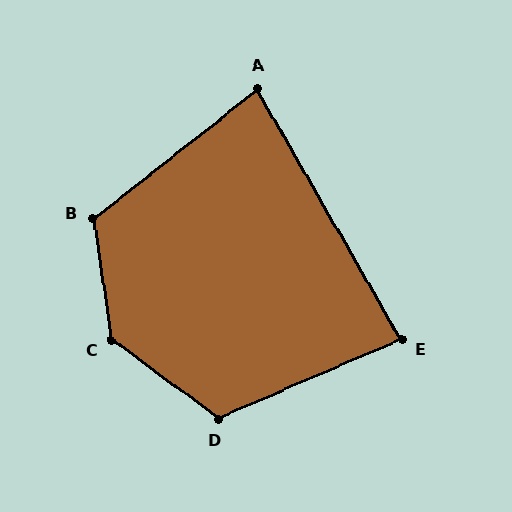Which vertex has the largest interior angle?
C, at approximately 135 degrees.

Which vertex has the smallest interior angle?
A, at approximately 81 degrees.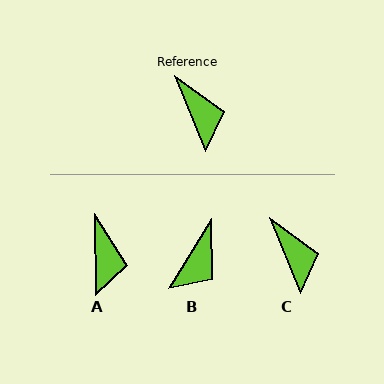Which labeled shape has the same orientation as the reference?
C.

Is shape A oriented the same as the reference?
No, it is off by about 22 degrees.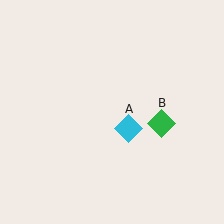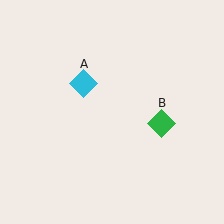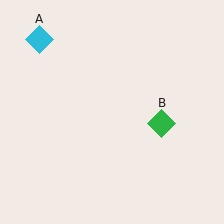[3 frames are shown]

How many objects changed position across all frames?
1 object changed position: cyan diamond (object A).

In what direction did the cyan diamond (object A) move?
The cyan diamond (object A) moved up and to the left.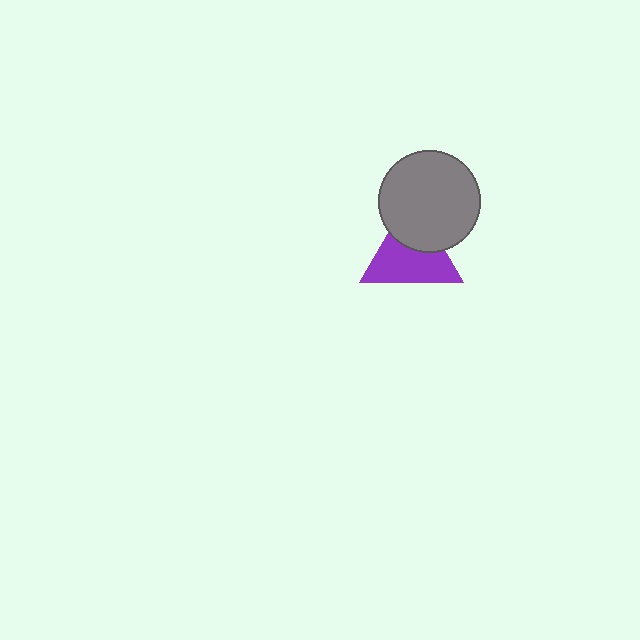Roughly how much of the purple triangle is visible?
About half of it is visible (roughly 64%).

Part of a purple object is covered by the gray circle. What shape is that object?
It is a triangle.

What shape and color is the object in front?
The object in front is a gray circle.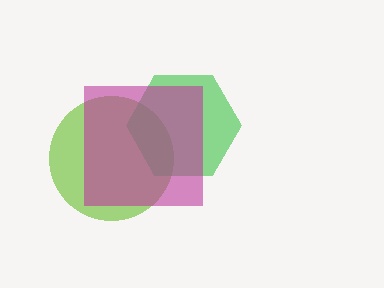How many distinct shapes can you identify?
There are 3 distinct shapes: a lime circle, a green hexagon, a magenta square.